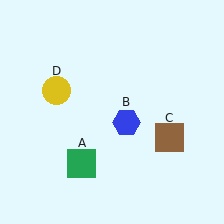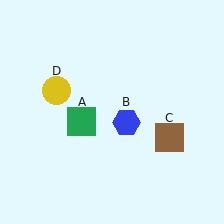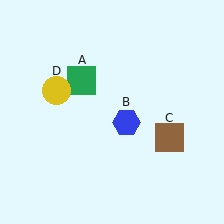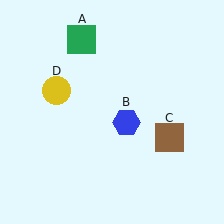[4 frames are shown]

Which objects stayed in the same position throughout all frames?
Blue hexagon (object B) and brown square (object C) and yellow circle (object D) remained stationary.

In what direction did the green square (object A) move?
The green square (object A) moved up.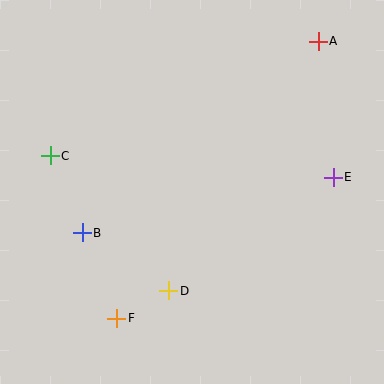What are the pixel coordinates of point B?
Point B is at (82, 233).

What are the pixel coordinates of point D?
Point D is at (169, 291).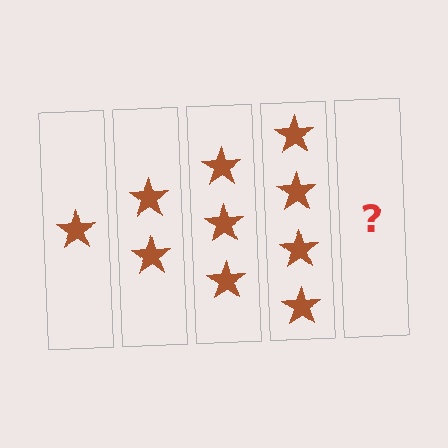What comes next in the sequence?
The next element should be 5 stars.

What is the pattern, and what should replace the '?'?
The pattern is that each step adds one more star. The '?' should be 5 stars.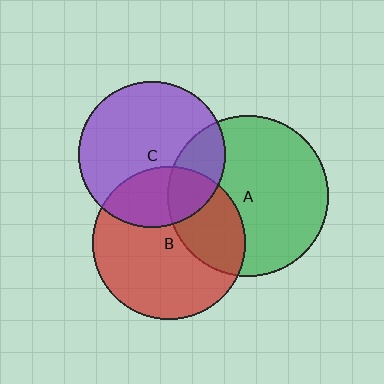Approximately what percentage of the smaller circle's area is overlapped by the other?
Approximately 30%.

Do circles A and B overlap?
Yes.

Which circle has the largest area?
Circle A (green).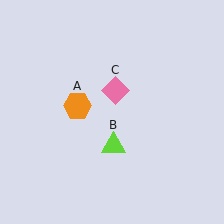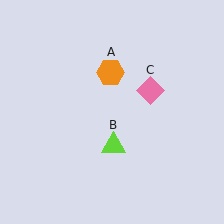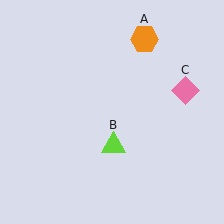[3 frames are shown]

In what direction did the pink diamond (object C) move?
The pink diamond (object C) moved right.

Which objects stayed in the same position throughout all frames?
Lime triangle (object B) remained stationary.